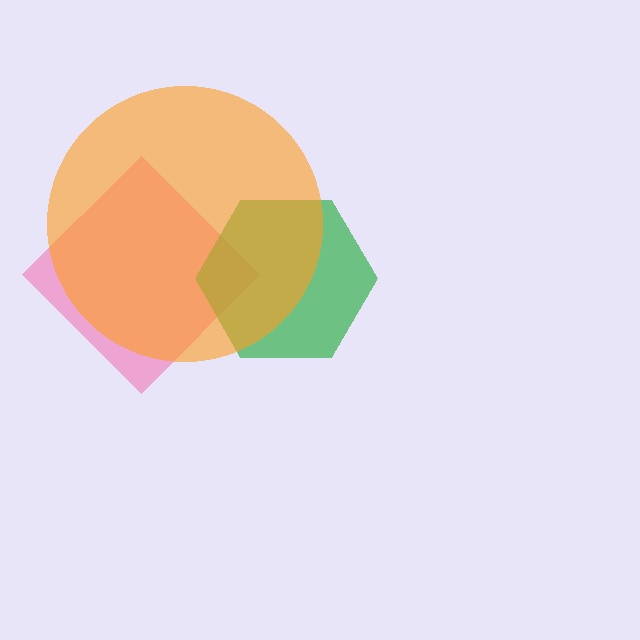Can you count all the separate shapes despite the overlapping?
Yes, there are 3 separate shapes.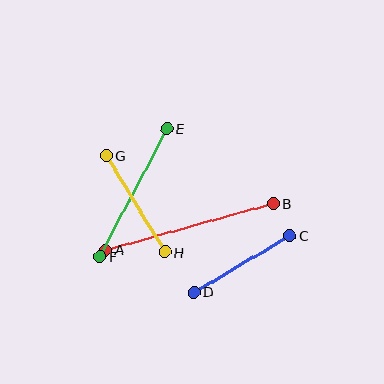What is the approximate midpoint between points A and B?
The midpoint is at approximately (189, 227) pixels.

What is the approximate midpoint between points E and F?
The midpoint is at approximately (134, 193) pixels.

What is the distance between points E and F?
The distance is approximately 144 pixels.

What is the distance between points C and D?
The distance is approximately 111 pixels.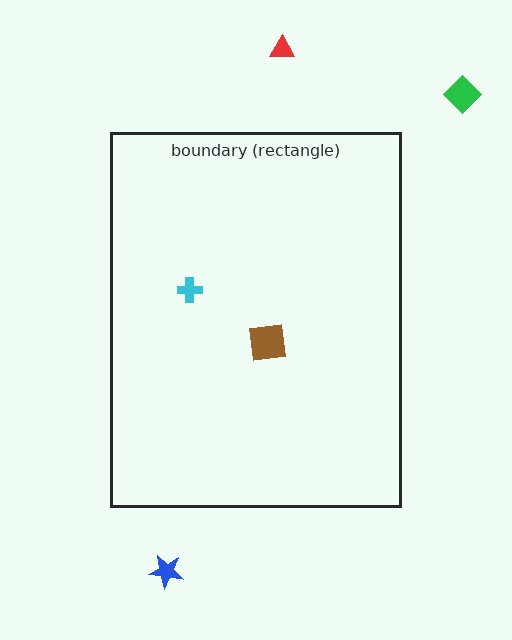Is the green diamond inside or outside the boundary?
Outside.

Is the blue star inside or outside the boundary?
Outside.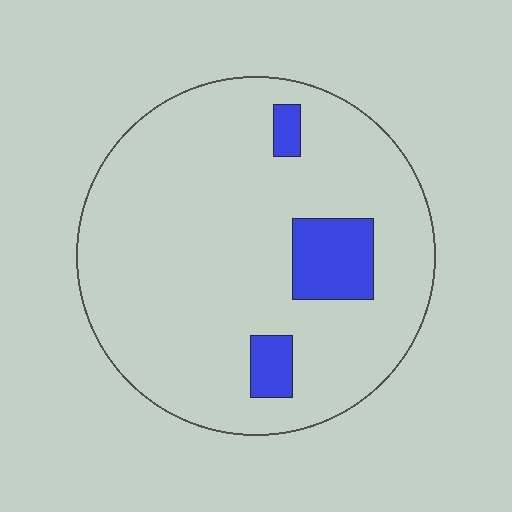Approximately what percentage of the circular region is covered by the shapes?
Approximately 10%.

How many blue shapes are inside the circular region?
3.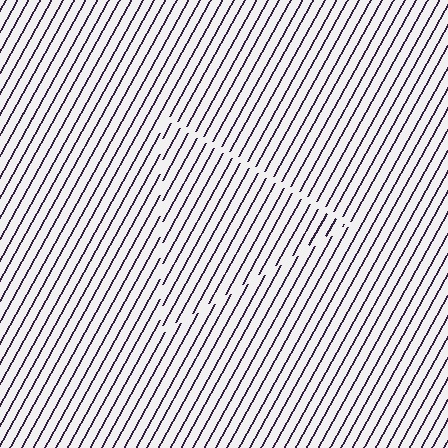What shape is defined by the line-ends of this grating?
An illusory triangle. The interior of the shape contains the same grating, shifted by half a period — the contour is defined by the phase discontinuity where line-ends from the inner and outer gratings abut.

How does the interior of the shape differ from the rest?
The interior of the shape contains the same grating, shifted by half a period — the contour is defined by the phase discontinuity where line-ends from the inner and outer gratings abut.